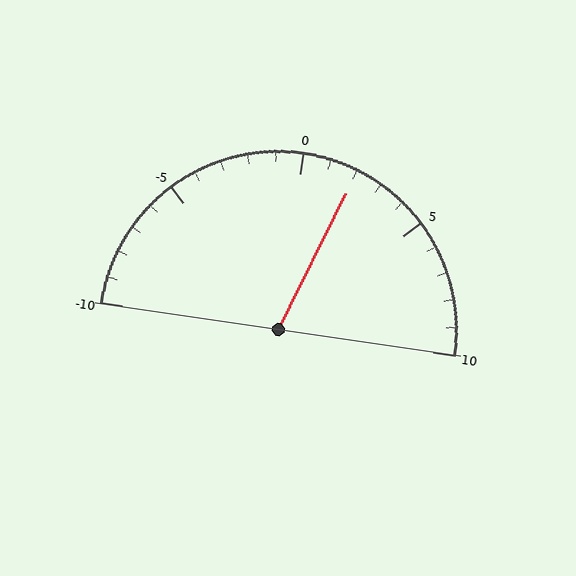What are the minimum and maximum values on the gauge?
The gauge ranges from -10 to 10.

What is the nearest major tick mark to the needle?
The nearest major tick mark is 0.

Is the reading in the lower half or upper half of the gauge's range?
The reading is in the upper half of the range (-10 to 10).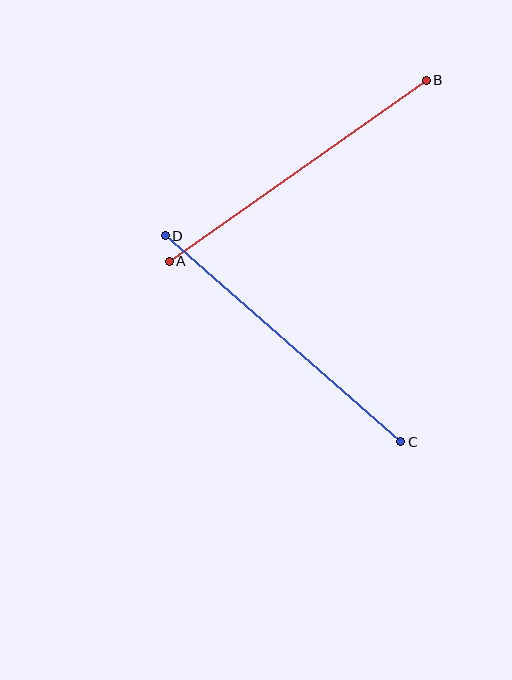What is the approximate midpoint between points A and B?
The midpoint is at approximately (298, 171) pixels.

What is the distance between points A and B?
The distance is approximately 314 pixels.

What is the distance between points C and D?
The distance is approximately 313 pixels.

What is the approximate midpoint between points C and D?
The midpoint is at approximately (283, 339) pixels.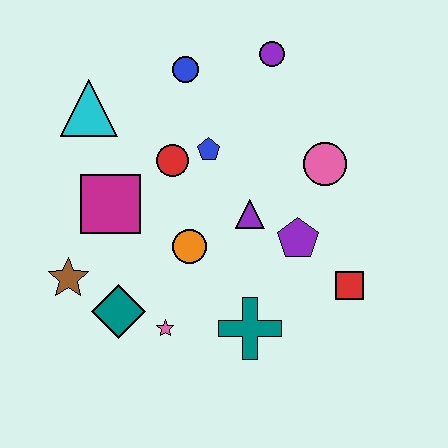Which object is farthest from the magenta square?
The red square is farthest from the magenta square.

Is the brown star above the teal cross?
Yes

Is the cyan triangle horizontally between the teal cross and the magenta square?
No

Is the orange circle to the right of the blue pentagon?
No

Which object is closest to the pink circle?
The purple pentagon is closest to the pink circle.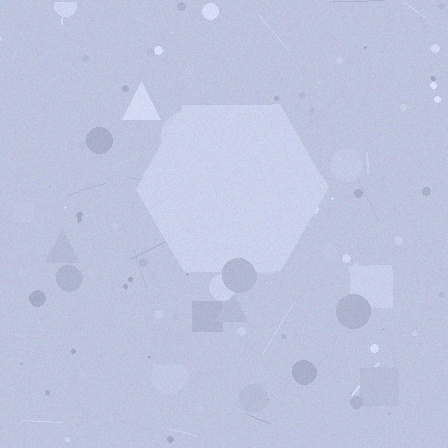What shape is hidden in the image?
A hexagon is hidden in the image.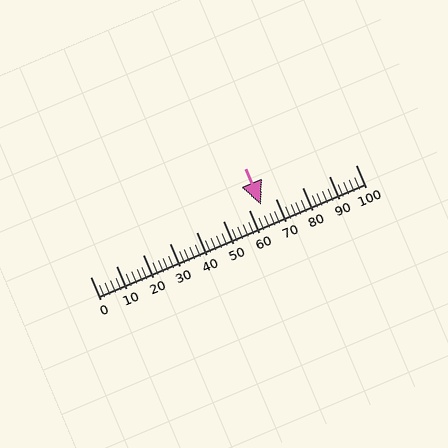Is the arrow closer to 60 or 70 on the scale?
The arrow is closer to 60.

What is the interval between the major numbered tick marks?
The major tick marks are spaced 10 units apart.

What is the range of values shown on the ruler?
The ruler shows values from 0 to 100.